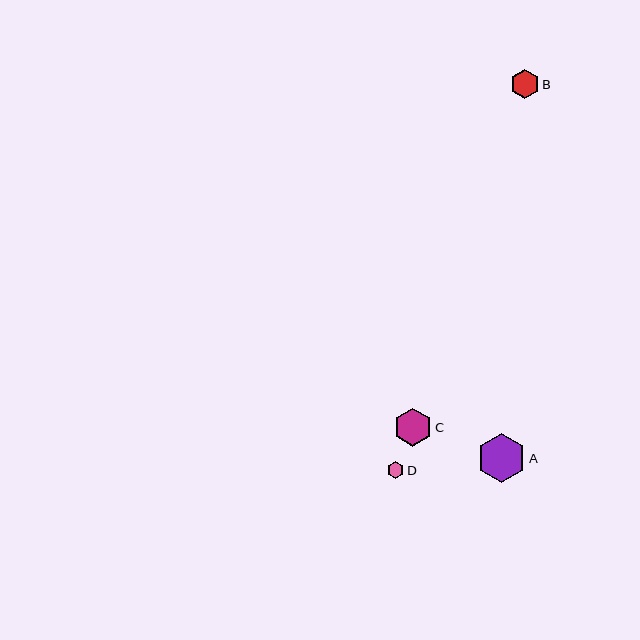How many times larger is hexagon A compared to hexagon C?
Hexagon A is approximately 1.3 times the size of hexagon C.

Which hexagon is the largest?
Hexagon A is the largest with a size of approximately 49 pixels.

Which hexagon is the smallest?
Hexagon D is the smallest with a size of approximately 17 pixels.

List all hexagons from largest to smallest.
From largest to smallest: A, C, B, D.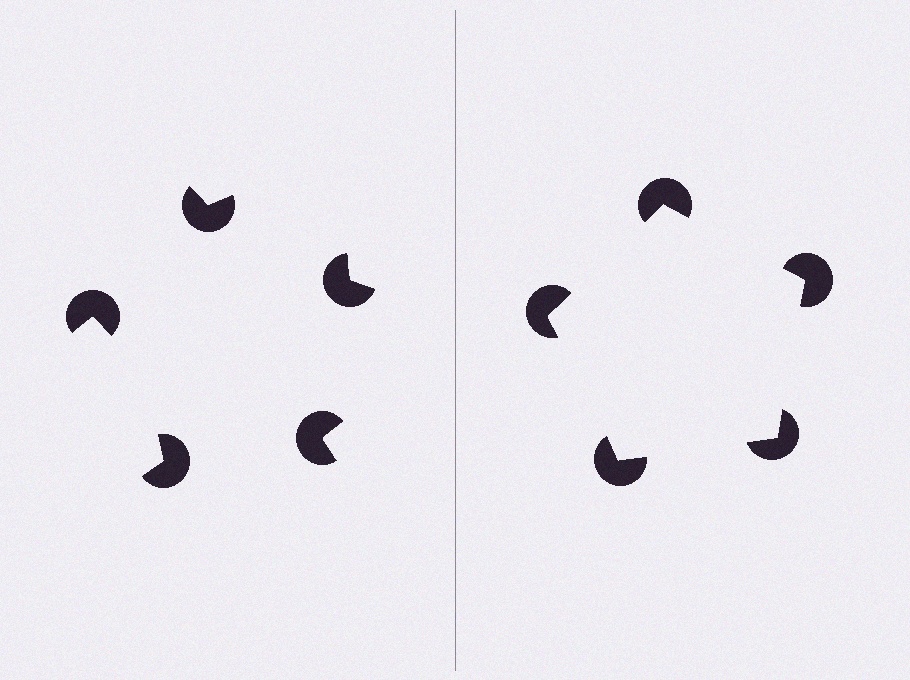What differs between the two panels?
The pac-man discs are positioned identically on both sides; only the wedge orientations differ. On the right they align to a pentagon; on the left they are misaligned.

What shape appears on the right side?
An illusory pentagon.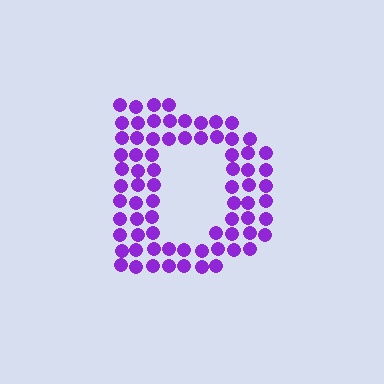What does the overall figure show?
The overall figure shows the letter D.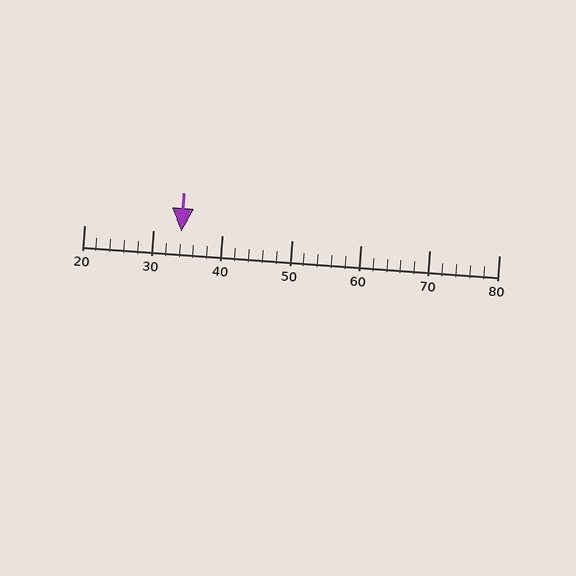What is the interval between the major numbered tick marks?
The major tick marks are spaced 10 units apart.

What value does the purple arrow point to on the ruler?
The purple arrow points to approximately 34.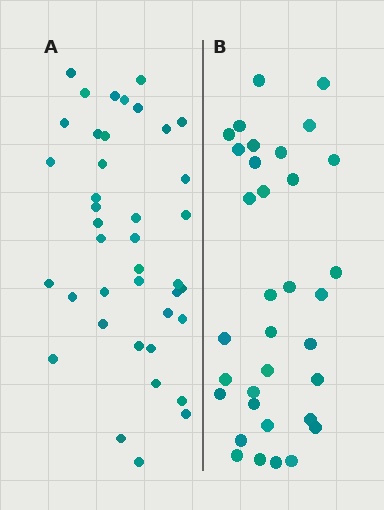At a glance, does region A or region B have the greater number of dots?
Region A (the left region) has more dots.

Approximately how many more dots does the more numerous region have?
Region A has about 6 more dots than region B.